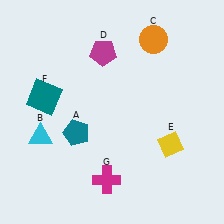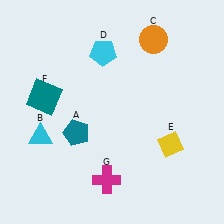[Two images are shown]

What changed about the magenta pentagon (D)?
In Image 1, D is magenta. In Image 2, it changed to cyan.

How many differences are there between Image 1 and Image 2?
There is 1 difference between the two images.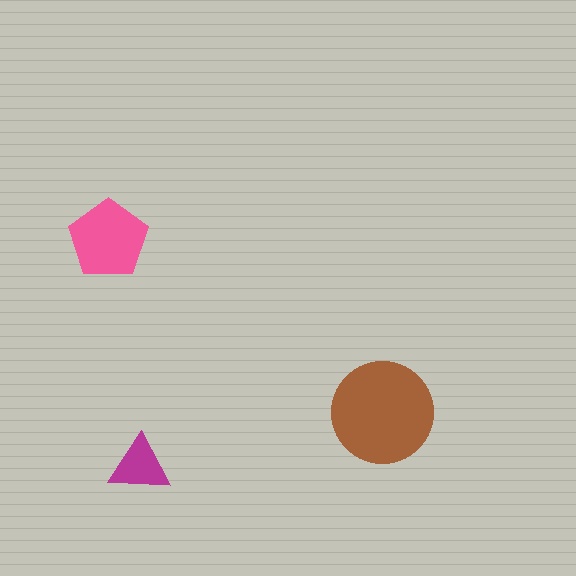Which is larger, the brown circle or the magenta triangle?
The brown circle.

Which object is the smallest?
The magenta triangle.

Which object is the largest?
The brown circle.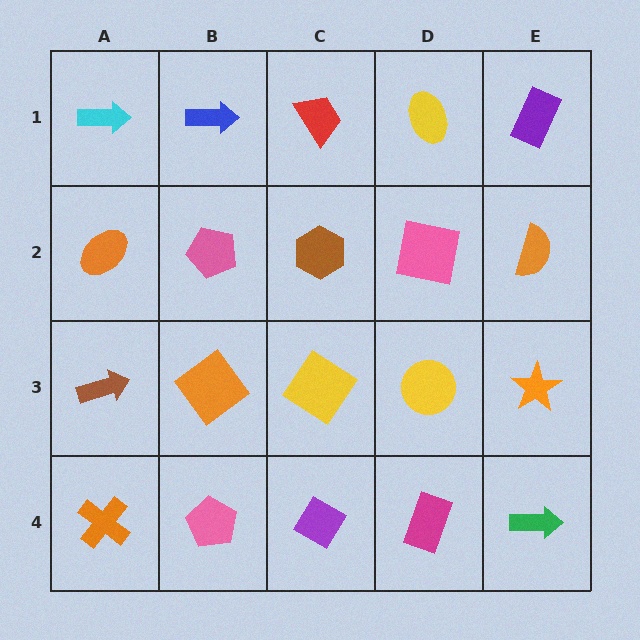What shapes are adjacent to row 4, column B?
An orange diamond (row 3, column B), an orange cross (row 4, column A), a purple diamond (row 4, column C).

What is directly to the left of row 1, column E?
A yellow ellipse.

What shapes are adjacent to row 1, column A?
An orange ellipse (row 2, column A), a blue arrow (row 1, column B).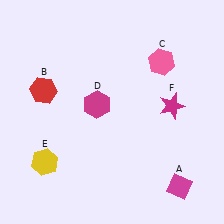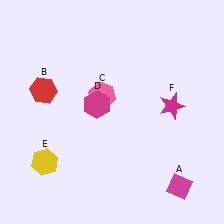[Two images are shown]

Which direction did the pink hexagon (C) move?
The pink hexagon (C) moved left.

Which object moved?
The pink hexagon (C) moved left.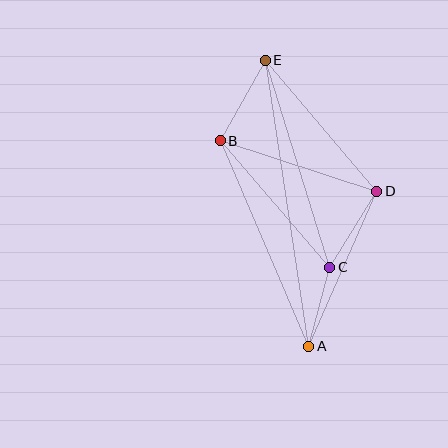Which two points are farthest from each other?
Points A and E are farthest from each other.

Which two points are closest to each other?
Points A and C are closest to each other.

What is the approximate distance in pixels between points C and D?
The distance between C and D is approximately 89 pixels.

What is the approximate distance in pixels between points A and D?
The distance between A and D is approximately 169 pixels.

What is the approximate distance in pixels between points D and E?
The distance between D and E is approximately 172 pixels.